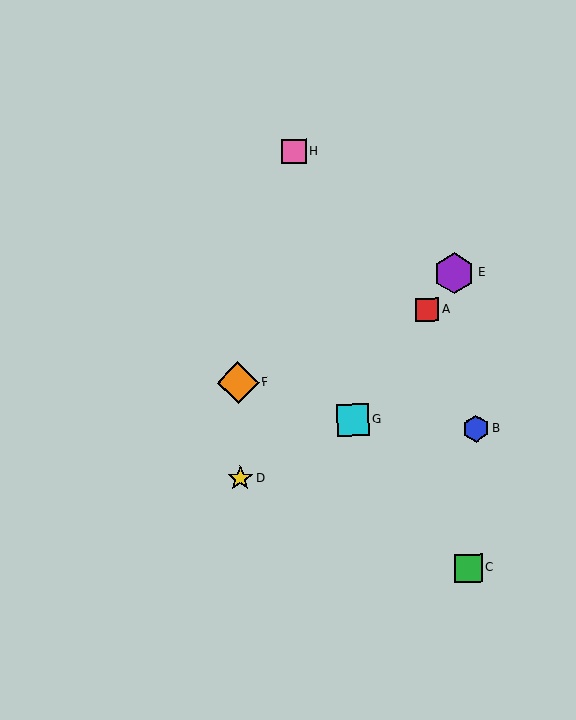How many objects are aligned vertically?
2 objects (D, F) are aligned vertically.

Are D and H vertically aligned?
No, D is at x≈240 and H is at x≈294.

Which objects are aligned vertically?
Objects D, F are aligned vertically.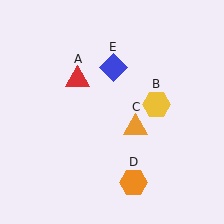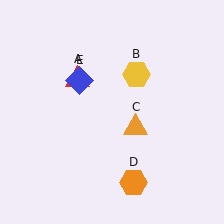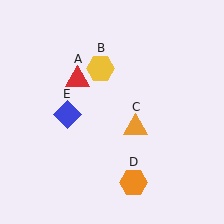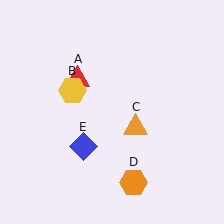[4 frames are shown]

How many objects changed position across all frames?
2 objects changed position: yellow hexagon (object B), blue diamond (object E).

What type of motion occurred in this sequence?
The yellow hexagon (object B), blue diamond (object E) rotated counterclockwise around the center of the scene.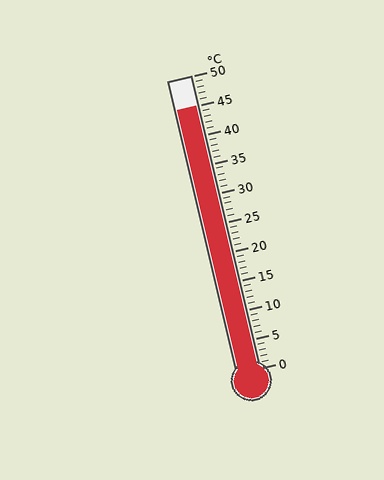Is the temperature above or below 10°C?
The temperature is above 10°C.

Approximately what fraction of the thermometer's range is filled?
The thermometer is filled to approximately 90% of its range.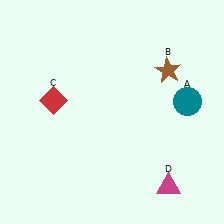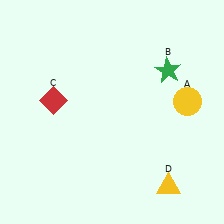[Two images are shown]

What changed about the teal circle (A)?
In Image 1, A is teal. In Image 2, it changed to yellow.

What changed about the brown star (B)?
In Image 1, B is brown. In Image 2, it changed to green.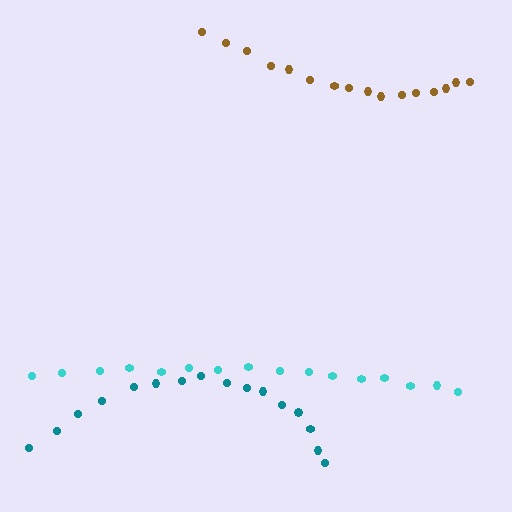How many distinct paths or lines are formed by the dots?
There are 3 distinct paths.